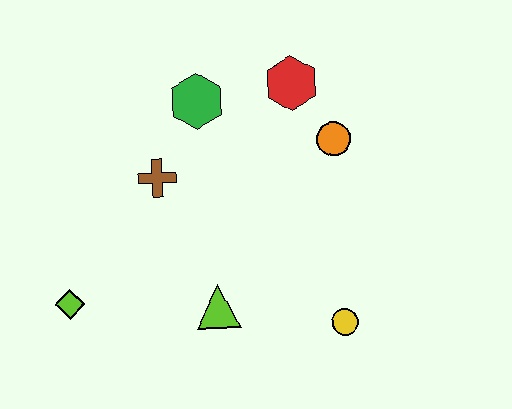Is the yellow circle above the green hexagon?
No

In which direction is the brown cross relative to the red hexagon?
The brown cross is to the left of the red hexagon.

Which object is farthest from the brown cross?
The yellow circle is farthest from the brown cross.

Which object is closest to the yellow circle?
The lime triangle is closest to the yellow circle.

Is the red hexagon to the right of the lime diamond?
Yes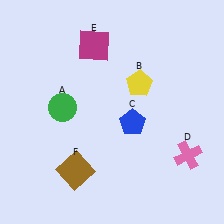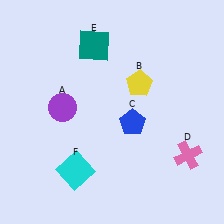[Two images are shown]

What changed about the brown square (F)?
In Image 1, F is brown. In Image 2, it changed to cyan.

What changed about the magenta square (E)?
In Image 1, E is magenta. In Image 2, it changed to teal.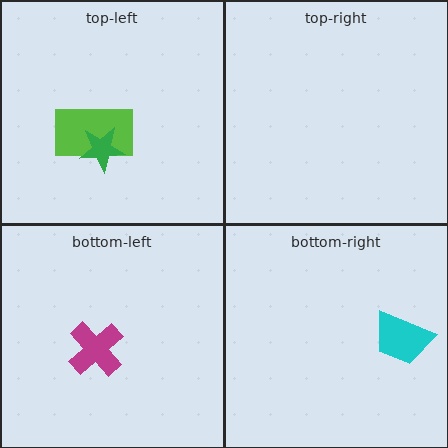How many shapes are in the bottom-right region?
1.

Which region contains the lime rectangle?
The top-left region.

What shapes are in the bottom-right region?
The cyan trapezoid.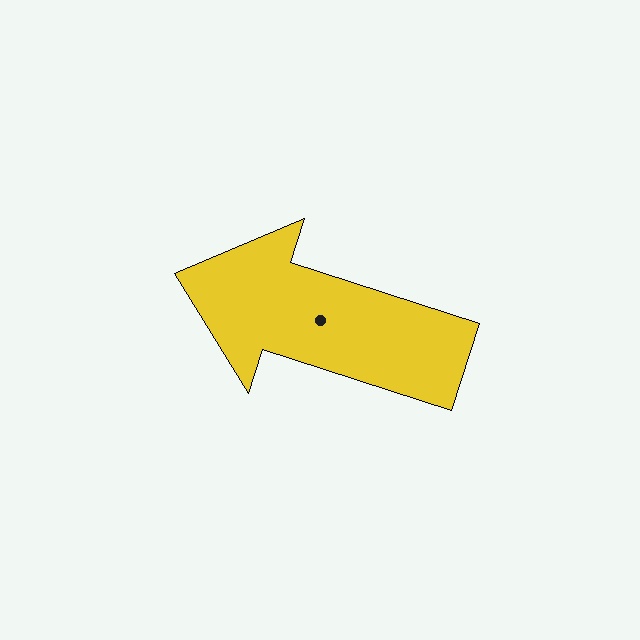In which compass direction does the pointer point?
West.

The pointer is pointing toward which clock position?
Roughly 10 o'clock.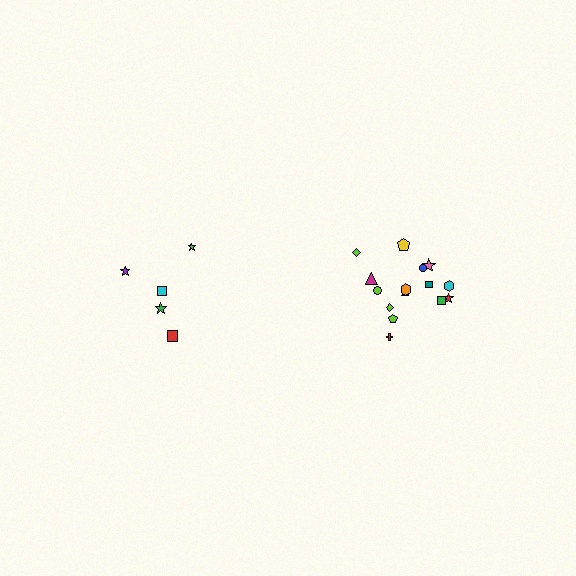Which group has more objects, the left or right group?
The right group.